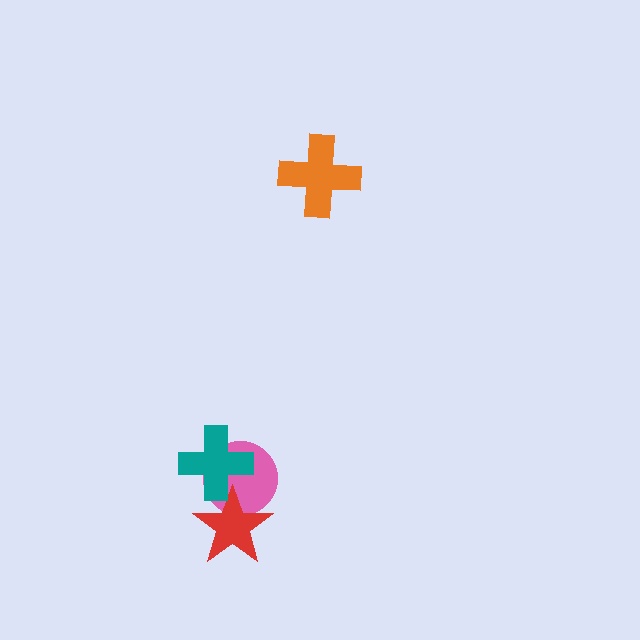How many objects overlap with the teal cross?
2 objects overlap with the teal cross.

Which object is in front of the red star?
The teal cross is in front of the red star.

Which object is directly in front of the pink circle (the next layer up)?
The red star is directly in front of the pink circle.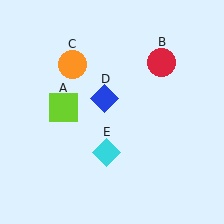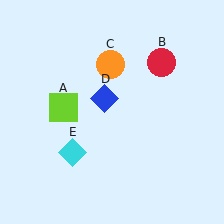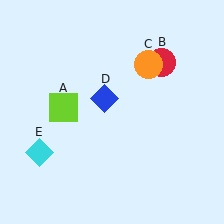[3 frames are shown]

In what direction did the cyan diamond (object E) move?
The cyan diamond (object E) moved left.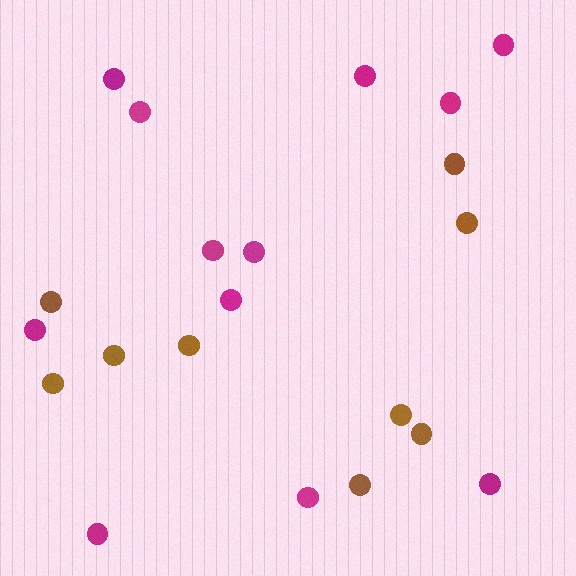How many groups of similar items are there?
There are 2 groups: one group of magenta circles (12) and one group of brown circles (9).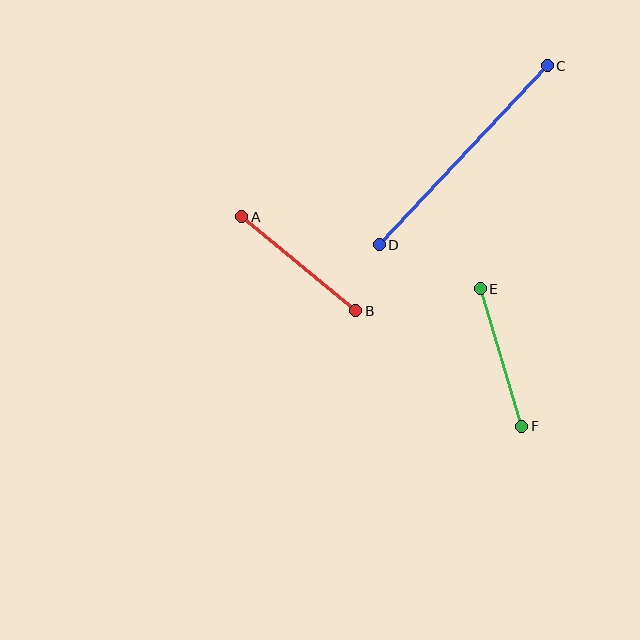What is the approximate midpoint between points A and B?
The midpoint is at approximately (299, 264) pixels.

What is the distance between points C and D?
The distance is approximately 245 pixels.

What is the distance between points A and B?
The distance is approximately 148 pixels.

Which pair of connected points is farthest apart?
Points C and D are farthest apart.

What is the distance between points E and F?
The distance is approximately 144 pixels.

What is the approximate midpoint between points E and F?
The midpoint is at approximately (501, 357) pixels.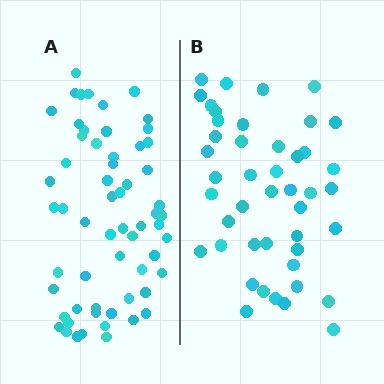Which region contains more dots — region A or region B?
Region A (the left region) has more dots.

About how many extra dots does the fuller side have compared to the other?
Region A has approximately 15 more dots than region B.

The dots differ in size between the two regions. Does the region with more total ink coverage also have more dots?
No. Region B has more total ink coverage because its dots are larger, but region A actually contains more individual dots. Total area can be misleading — the number of items is what matters here.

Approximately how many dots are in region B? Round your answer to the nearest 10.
About 40 dots. (The exact count is 45, which rounds to 40.)